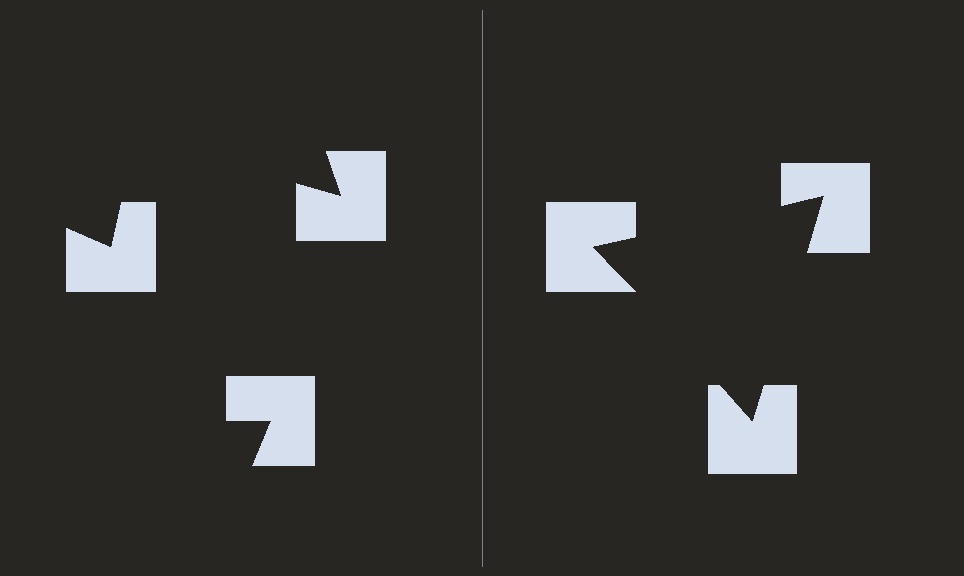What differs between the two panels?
The notched squares are positioned identically on both sides; only the wedge orientations differ. On the right they align to a triangle; on the left they are misaligned.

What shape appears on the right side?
An illusory triangle.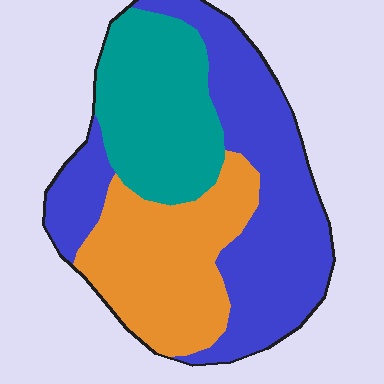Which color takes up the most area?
Blue, at roughly 45%.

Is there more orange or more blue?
Blue.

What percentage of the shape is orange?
Orange covers about 30% of the shape.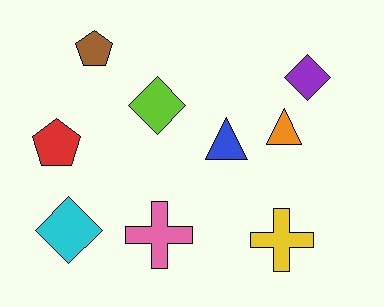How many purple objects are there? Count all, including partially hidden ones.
There is 1 purple object.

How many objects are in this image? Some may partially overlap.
There are 9 objects.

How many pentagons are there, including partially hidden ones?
There are 2 pentagons.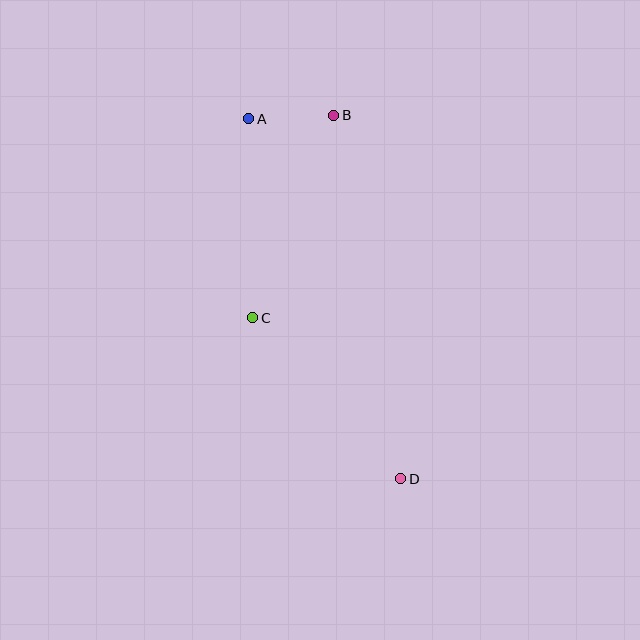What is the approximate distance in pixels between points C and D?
The distance between C and D is approximately 219 pixels.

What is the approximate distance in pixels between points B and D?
The distance between B and D is approximately 370 pixels.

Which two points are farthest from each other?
Points A and D are farthest from each other.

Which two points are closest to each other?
Points A and B are closest to each other.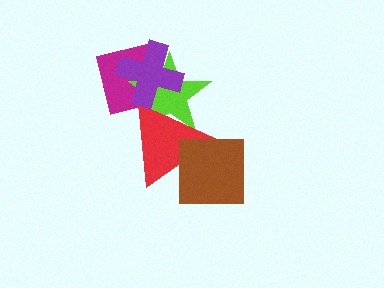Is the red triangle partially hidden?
Yes, it is partially covered by another shape.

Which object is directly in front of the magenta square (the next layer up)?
The lime star is directly in front of the magenta square.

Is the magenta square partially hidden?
Yes, it is partially covered by another shape.